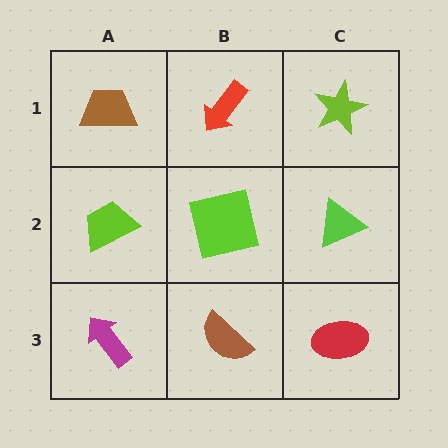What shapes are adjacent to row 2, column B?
A red arrow (row 1, column B), a brown semicircle (row 3, column B), a lime trapezoid (row 2, column A), a lime triangle (row 2, column C).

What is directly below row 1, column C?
A lime triangle.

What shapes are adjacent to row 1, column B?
A lime square (row 2, column B), a brown trapezoid (row 1, column A), a lime star (row 1, column C).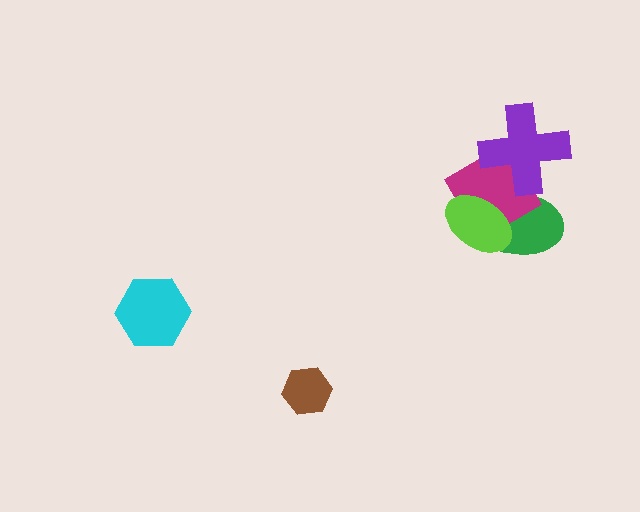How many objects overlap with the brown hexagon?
0 objects overlap with the brown hexagon.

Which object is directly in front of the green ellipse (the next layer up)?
The magenta diamond is directly in front of the green ellipse.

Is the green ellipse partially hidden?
Yes, it is partially covered by another shape.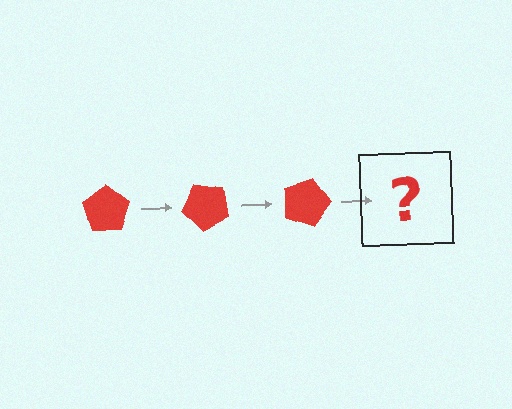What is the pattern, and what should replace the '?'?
The pattern is that the pentagon rotates 45 degrees each step. The '?' should be a red pentagon rotated 135 degrees.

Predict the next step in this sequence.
The next step is a red pentagon rotated 135 degrees.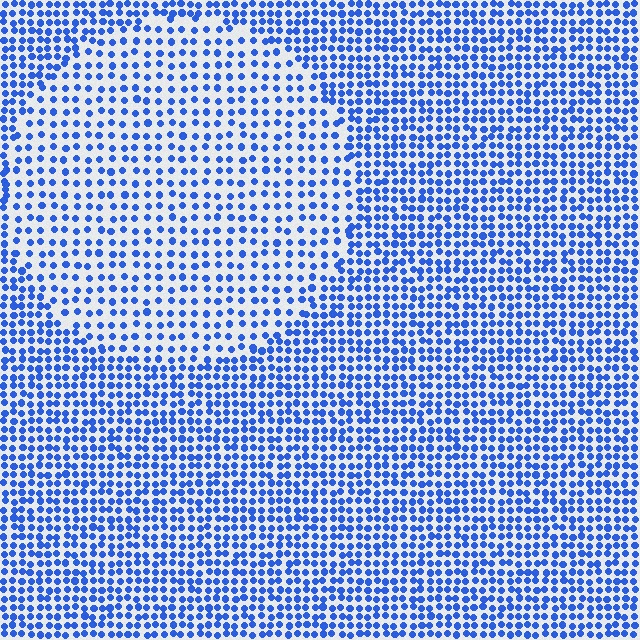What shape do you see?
I see a circle.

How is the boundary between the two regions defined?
The boundary is defined by a change in element density (approximately 1.8x ratio). All elements are the same color, size, and shape.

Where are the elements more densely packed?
The elements are more densely packed outside the circle boundary.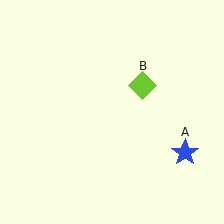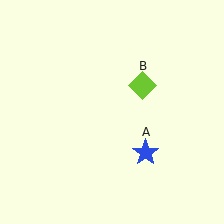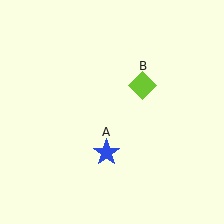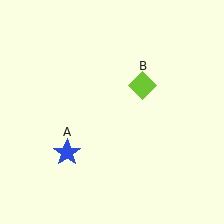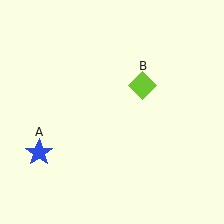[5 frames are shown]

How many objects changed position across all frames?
1 object changed position: blue star (object A).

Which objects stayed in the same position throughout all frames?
Lime diamond (object B) remained stationary.